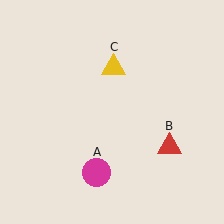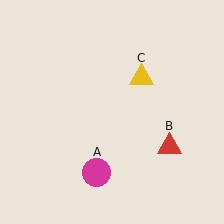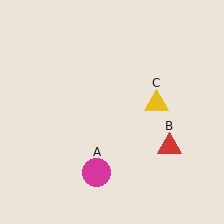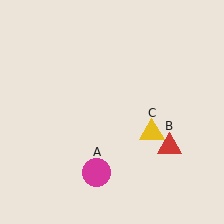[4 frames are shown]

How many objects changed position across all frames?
1 object changed position: yellow triangle (object C).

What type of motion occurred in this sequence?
The yellow triangle (object C) rotated clockwise around the center of the scene.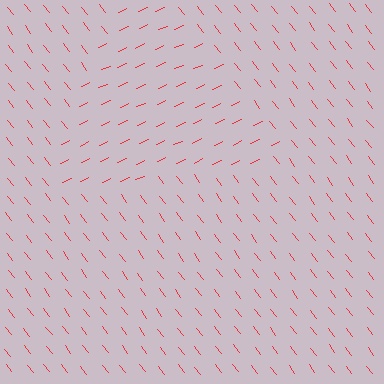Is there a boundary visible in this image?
Yes, there is a texture boundary formed by a change in line orientation.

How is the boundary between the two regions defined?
The boundary is defined purely by a change in line orientation (approximately 77 degrees difference). All lines are the same color and thickness.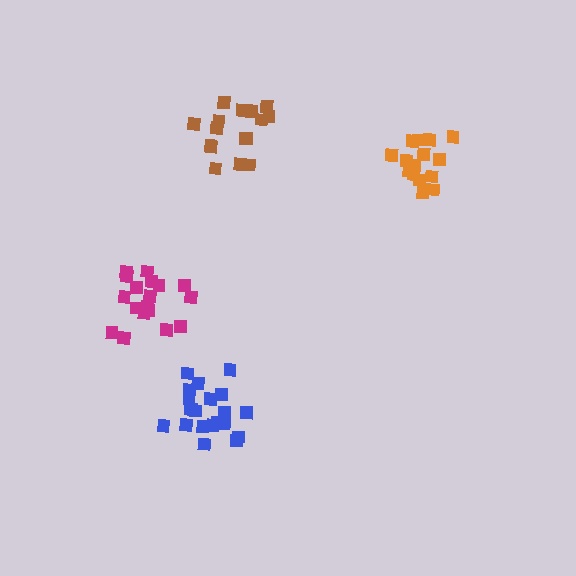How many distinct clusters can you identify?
There are 4 distinct clusters.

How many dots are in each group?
Group 1: 18 dots, Group 2: 17 dots, Group 3: 20 dots, Group 4: 16 dots (71 total).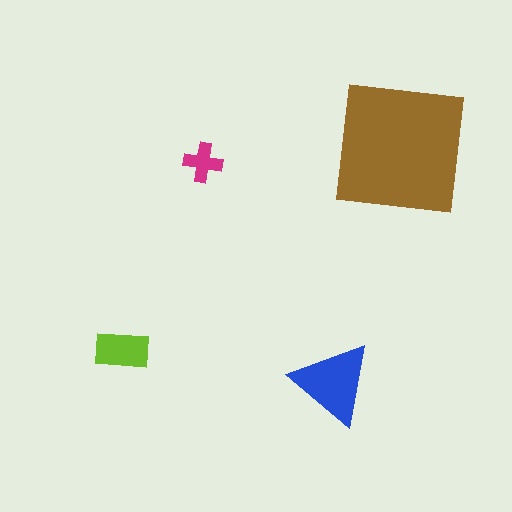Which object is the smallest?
The magenta cross.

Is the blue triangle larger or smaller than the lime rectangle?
Larger.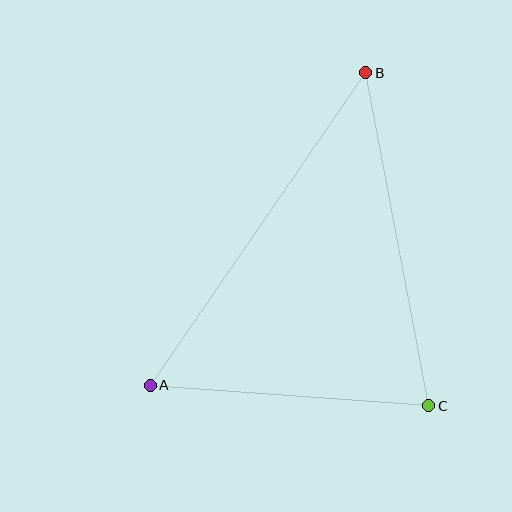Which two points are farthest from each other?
Points A and B are farthest from each other.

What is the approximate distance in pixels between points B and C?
The distance between B and C is approximately 339 pixels.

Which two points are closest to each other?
Points A and C are closest to each other.